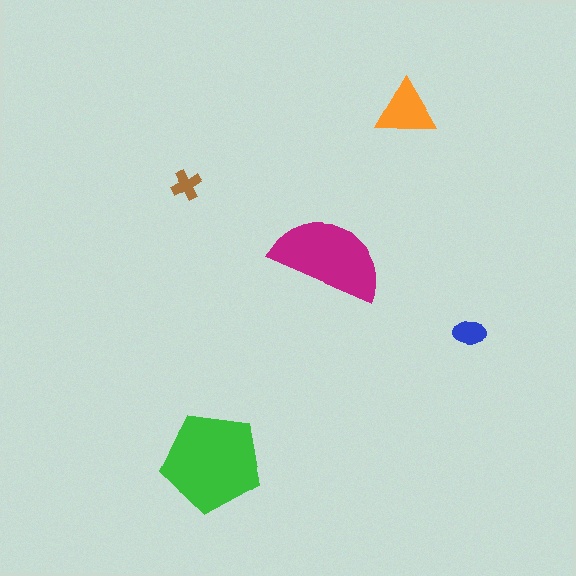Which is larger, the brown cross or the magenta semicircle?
The magenta semicircle.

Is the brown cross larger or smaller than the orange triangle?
Smaller.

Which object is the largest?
The green pentagon.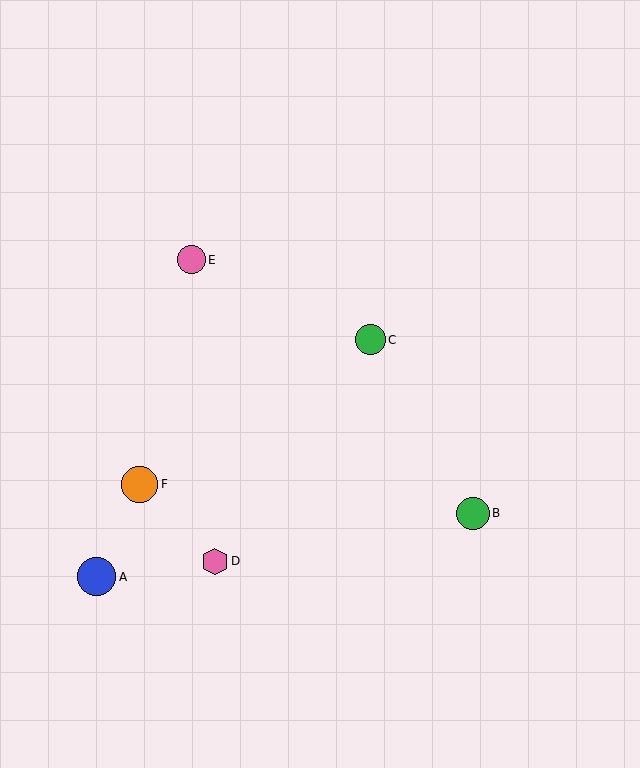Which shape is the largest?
The blue circle (labeled A) is the largest.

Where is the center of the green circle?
The center of the green circle is at (473, 513).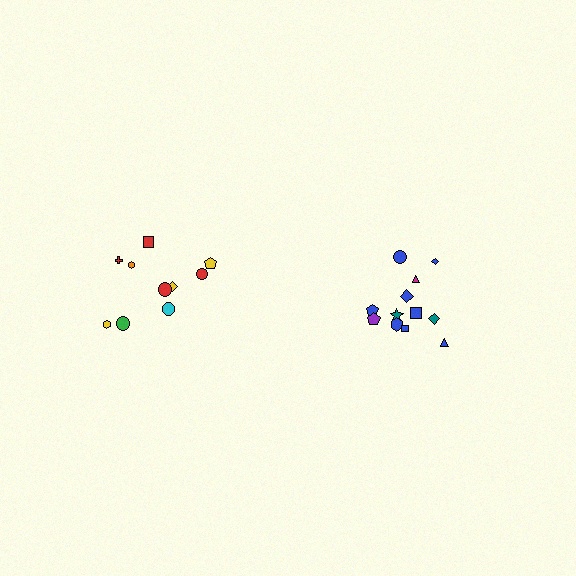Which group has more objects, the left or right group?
The right group.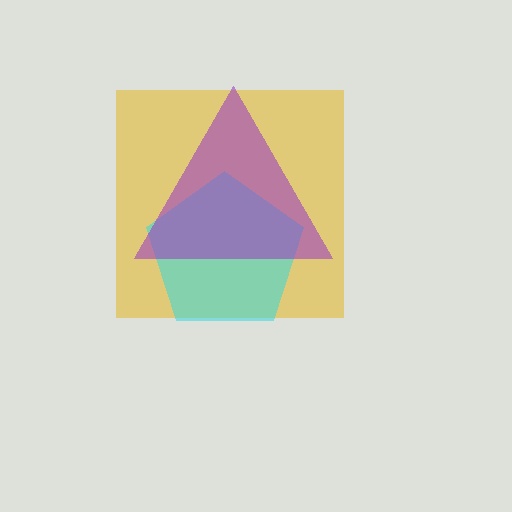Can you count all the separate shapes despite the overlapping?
Yes, there are 3 separate shapes.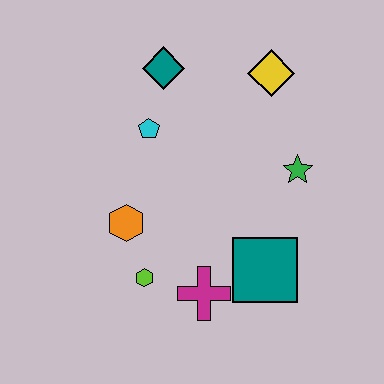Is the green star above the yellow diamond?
No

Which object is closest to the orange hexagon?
The lime hexagon is closest to the orange hexagon.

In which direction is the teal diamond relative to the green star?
The teal diamond is to the left of the green star.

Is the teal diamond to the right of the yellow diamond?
No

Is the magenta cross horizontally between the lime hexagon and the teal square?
Yes